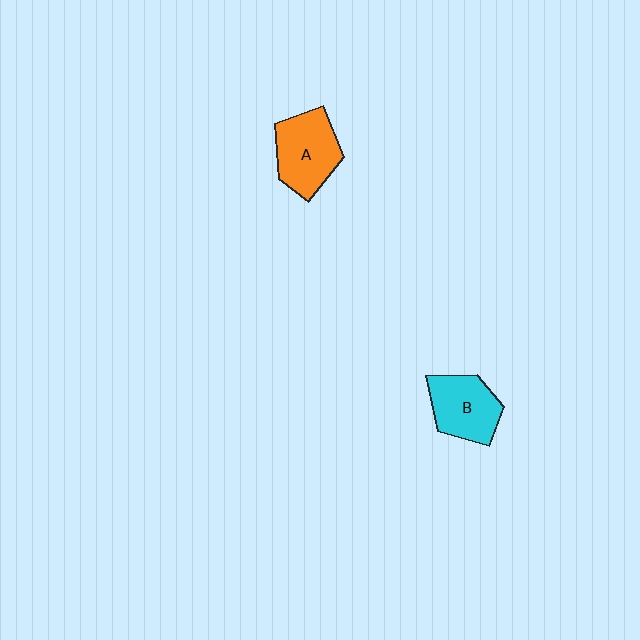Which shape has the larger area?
Shape A (orange).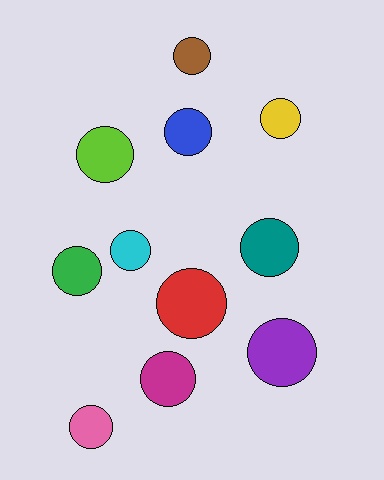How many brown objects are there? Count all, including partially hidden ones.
There is 1 brown object.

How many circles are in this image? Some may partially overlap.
There are 11 circles.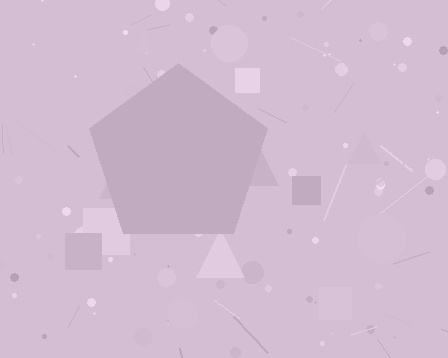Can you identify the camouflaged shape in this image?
The camouflaged shape is a pentagon.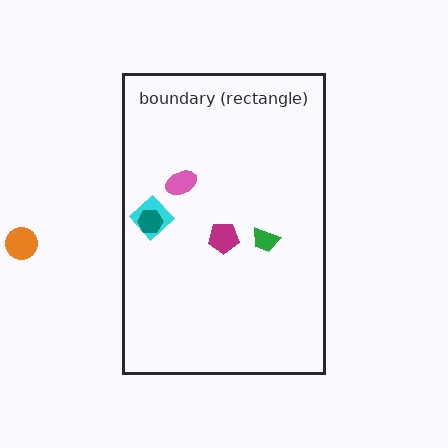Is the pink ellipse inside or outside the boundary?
Inside.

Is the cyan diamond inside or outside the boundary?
Inside.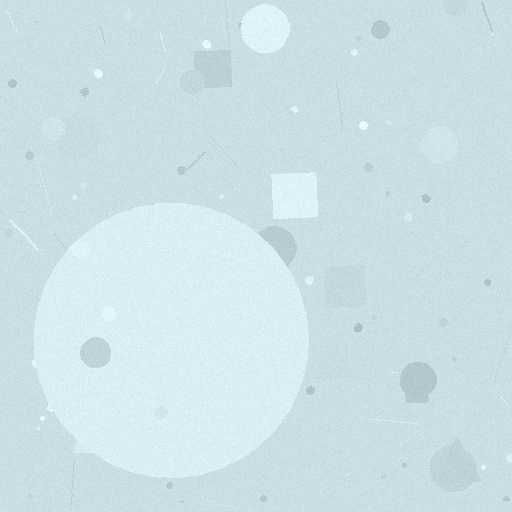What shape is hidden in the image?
A circle is hidden in the image.